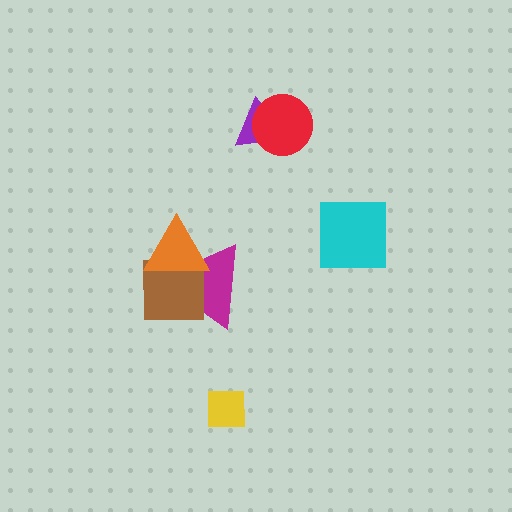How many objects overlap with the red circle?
1 object overlaps with the red circle.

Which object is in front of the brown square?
The orange triangle is in front of the brown square.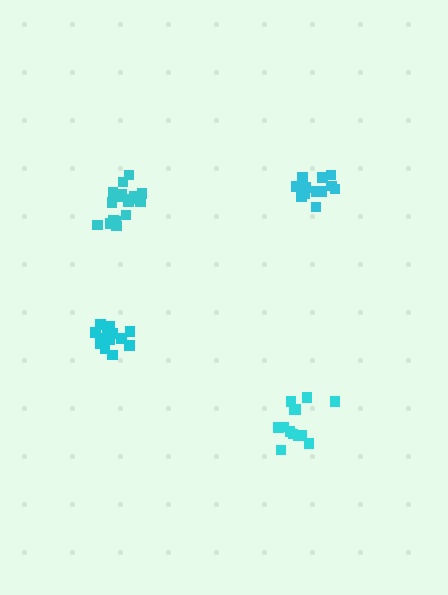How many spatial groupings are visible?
There are 4 spatial groupings.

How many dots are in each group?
Group 1: 14 dots, Group 2: 17 dots, Group 3: 14 dots, Group 4: 15 dots (60 total).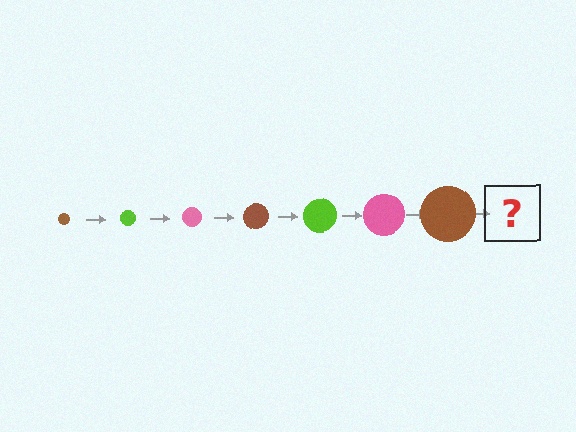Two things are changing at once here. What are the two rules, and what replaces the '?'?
The two rules are that the circle grows larger each step and the color cycles through brown, lime, and pink. The '?' should be a lime circle, larger than the previous one.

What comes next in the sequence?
The next element should be a lime circle, larger than the previous one.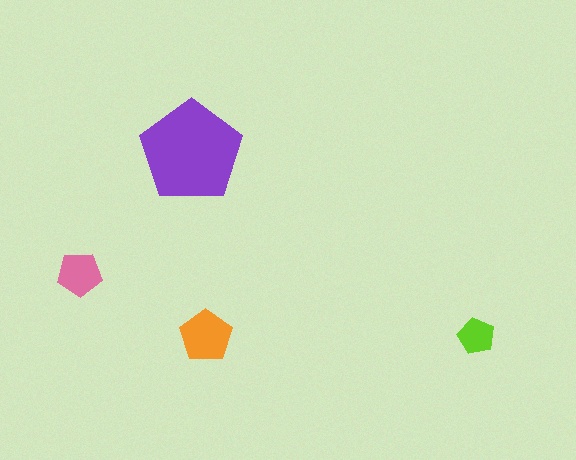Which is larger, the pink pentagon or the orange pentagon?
The orange one.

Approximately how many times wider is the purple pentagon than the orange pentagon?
About 2 times wider.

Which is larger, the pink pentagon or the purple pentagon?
The purple one.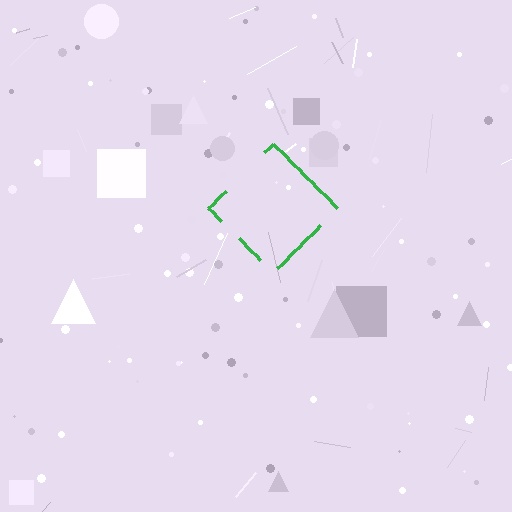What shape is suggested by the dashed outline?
The dashed outline suggests a diamond.